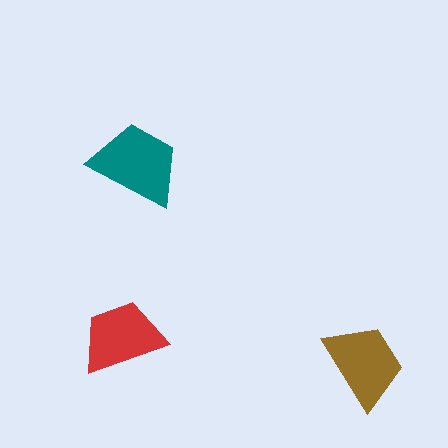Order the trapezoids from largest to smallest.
the teal one, the brown one, the red one.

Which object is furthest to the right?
The brown trapezoid is rightmost.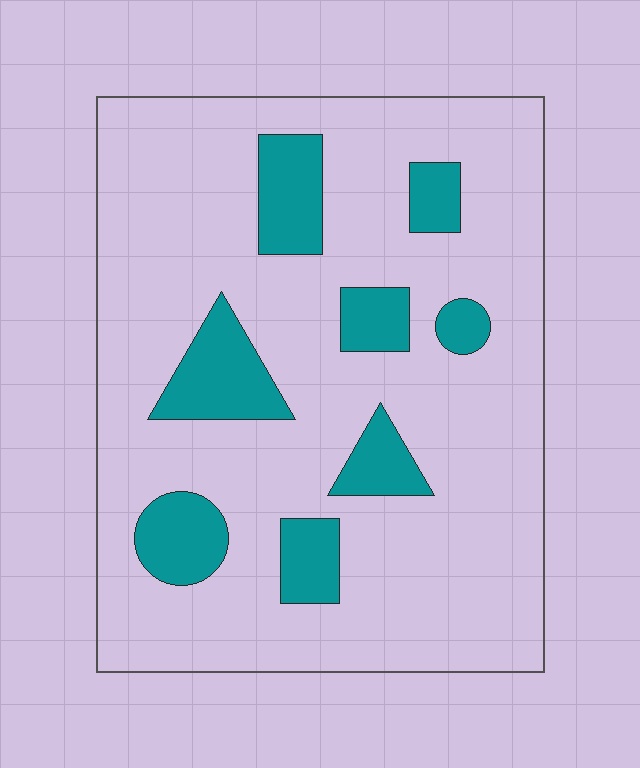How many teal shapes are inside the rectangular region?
8.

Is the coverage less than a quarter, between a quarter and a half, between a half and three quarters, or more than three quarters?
Less than a quarter.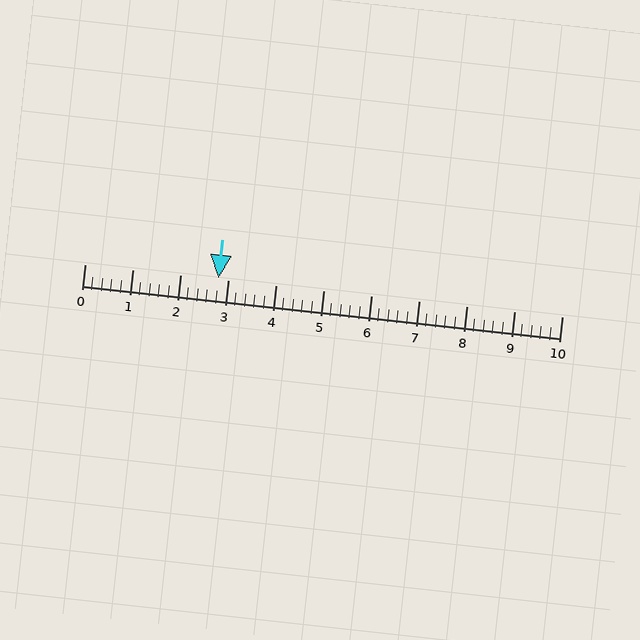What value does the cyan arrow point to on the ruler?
The cyan arrow points to approximately 2.8.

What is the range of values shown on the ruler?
The ruler shows values from 0 to 10.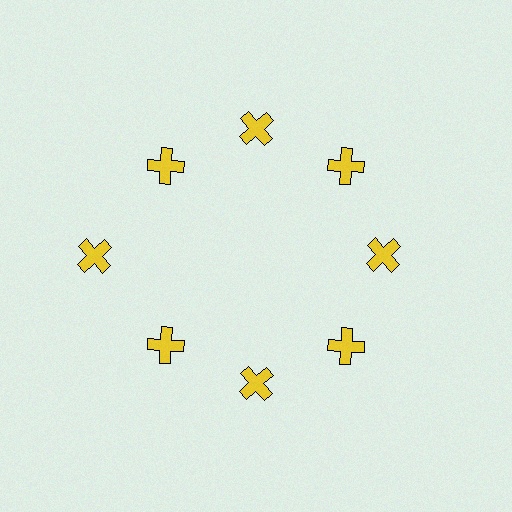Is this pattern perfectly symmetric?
No. The 8 yellow crosses are arranged in a ring, but one element near the 9 o'clock position is pushed outward from the center, breaking the 8-fold rotational symmetry.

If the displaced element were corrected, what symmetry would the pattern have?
It would have 8-fold rotational symmetry — the pattern would map onto itself every 45 degrees.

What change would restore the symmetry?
The symmetry would be restored by moving it inward, back onto the ring so that all 8 crosses sit at equal angles and equal distance from the center.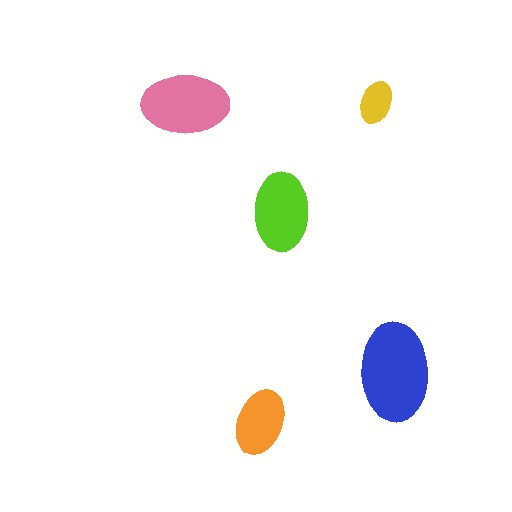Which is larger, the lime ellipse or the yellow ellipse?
The lime one.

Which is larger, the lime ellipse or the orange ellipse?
The lime one.